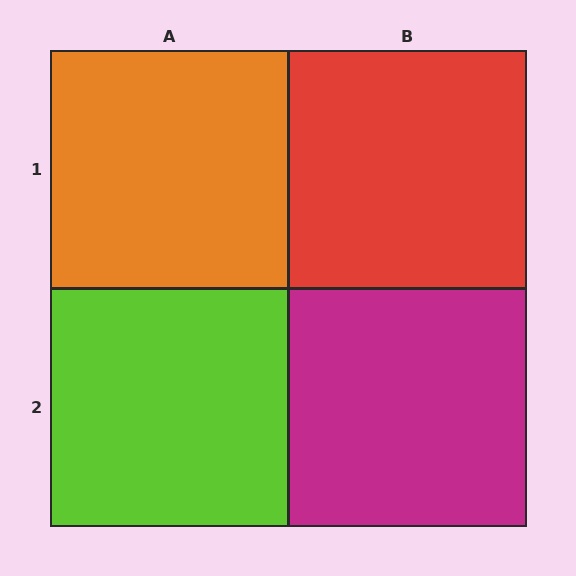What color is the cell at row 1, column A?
Orange.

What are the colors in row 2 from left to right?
Lime, magenta.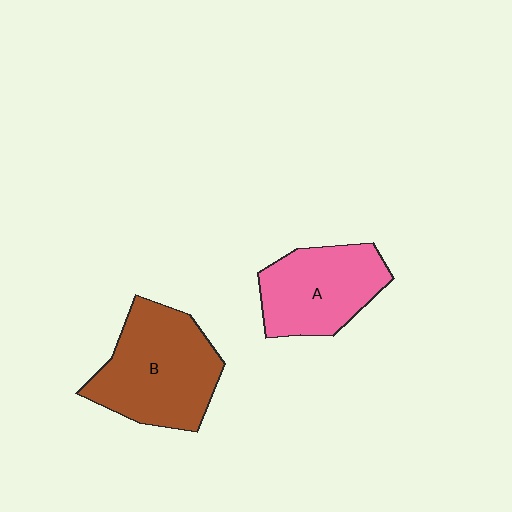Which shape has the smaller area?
Shape A (pink).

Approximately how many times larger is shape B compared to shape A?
Approximately 1.3 times.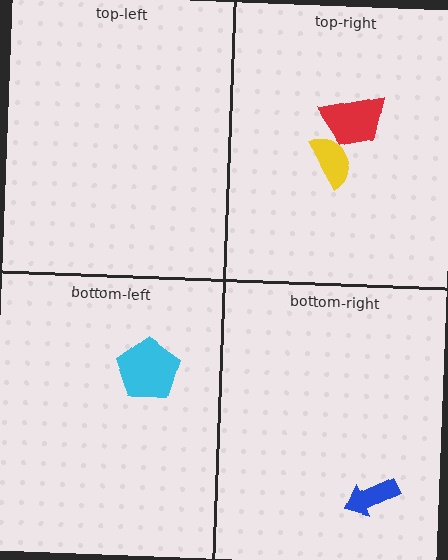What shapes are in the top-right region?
The yellow semicircle, the red trapezoid.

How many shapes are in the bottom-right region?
1.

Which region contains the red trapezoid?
The top-right region.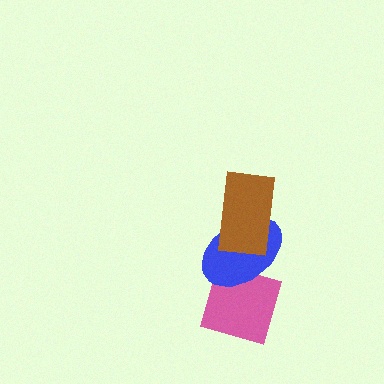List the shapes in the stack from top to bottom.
From top to bottom: the brown rectangle, the blue ellipse, the pink diamond.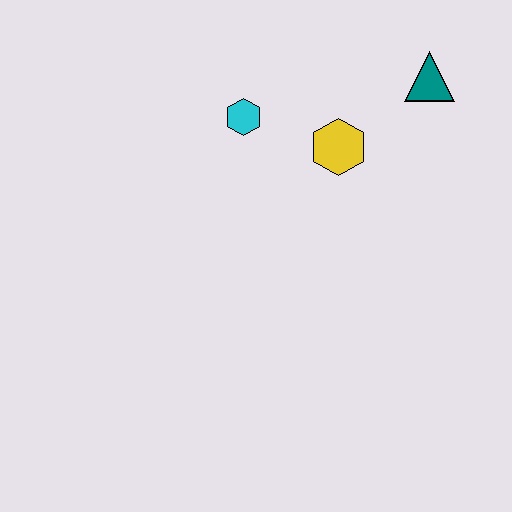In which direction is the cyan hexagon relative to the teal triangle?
The cyan hexagon is to the left of the teal triangle.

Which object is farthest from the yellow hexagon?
The teal triangle is farthest from the yellow hexagon.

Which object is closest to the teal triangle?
The yellow hexagon is closest to the teal triangle.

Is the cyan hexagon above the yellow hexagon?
Yes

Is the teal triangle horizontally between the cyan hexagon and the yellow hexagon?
No